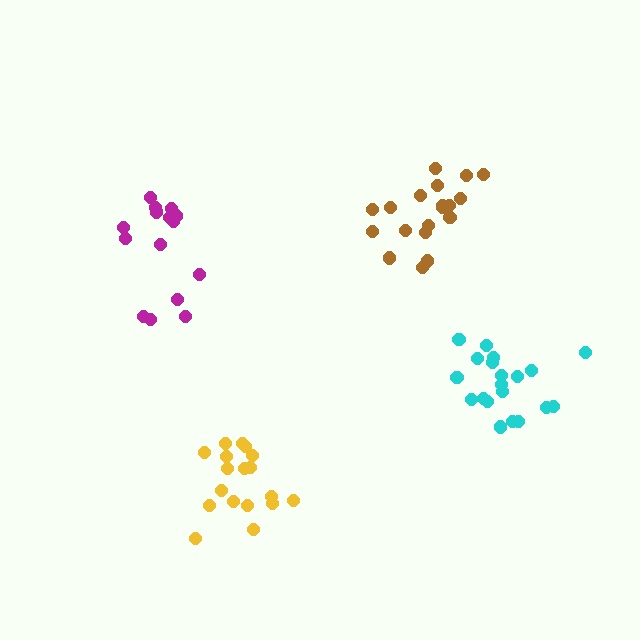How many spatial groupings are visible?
There are 4 spatial groupings.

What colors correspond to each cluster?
The clusters are colored: brown, yellow, magenta, cyan.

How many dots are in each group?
Group 1: 19 dots, Group 2: 18 dots, Group 3: 15 dots, Group 4: 21 dots (73 total).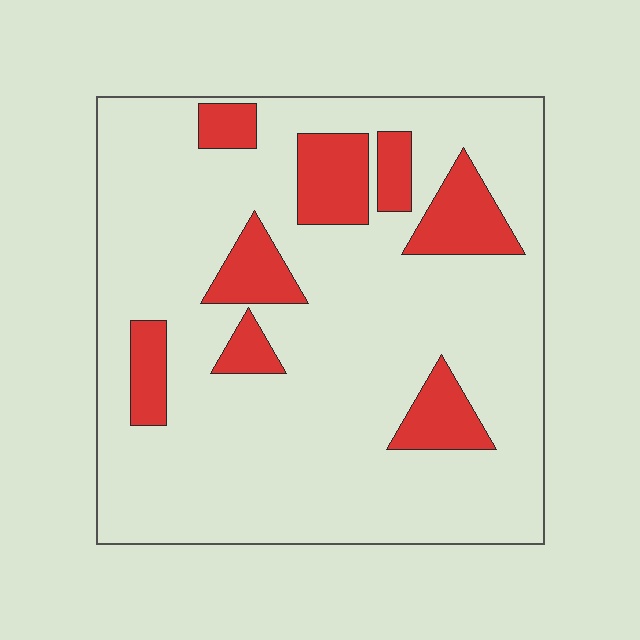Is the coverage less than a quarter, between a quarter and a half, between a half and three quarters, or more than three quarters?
Less than a quarter.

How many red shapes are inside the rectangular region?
8.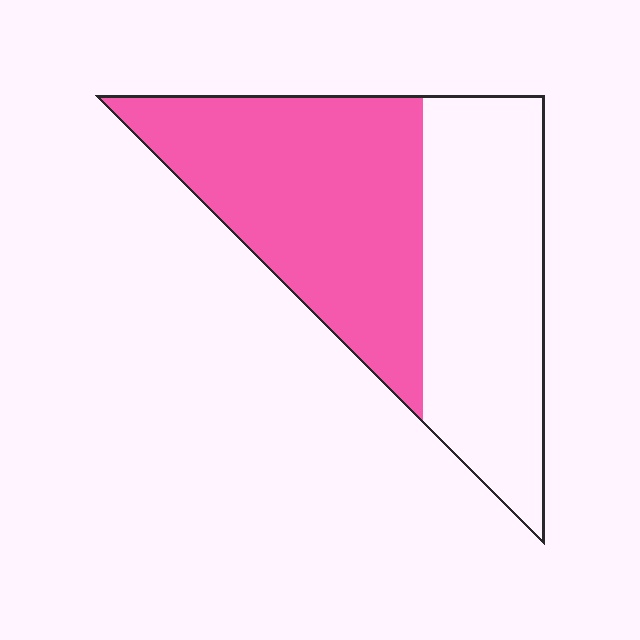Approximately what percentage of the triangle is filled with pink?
Approximately 55%.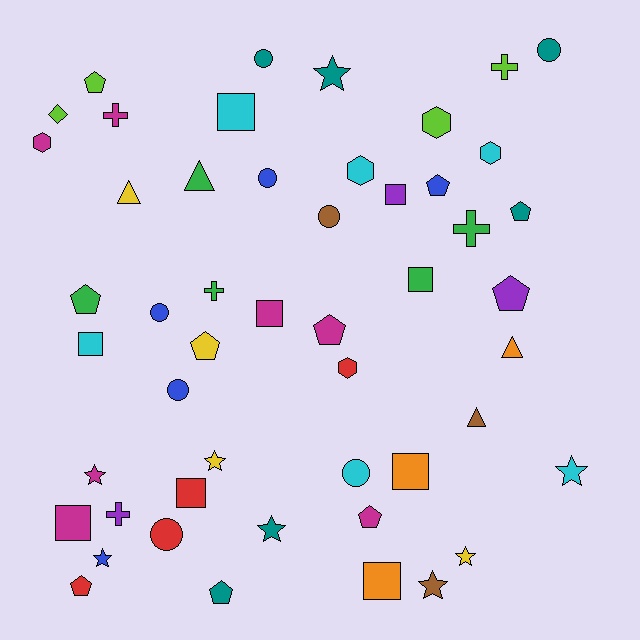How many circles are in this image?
There are 8 circles.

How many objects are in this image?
There are 50 objects.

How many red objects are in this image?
There are 4 red objects.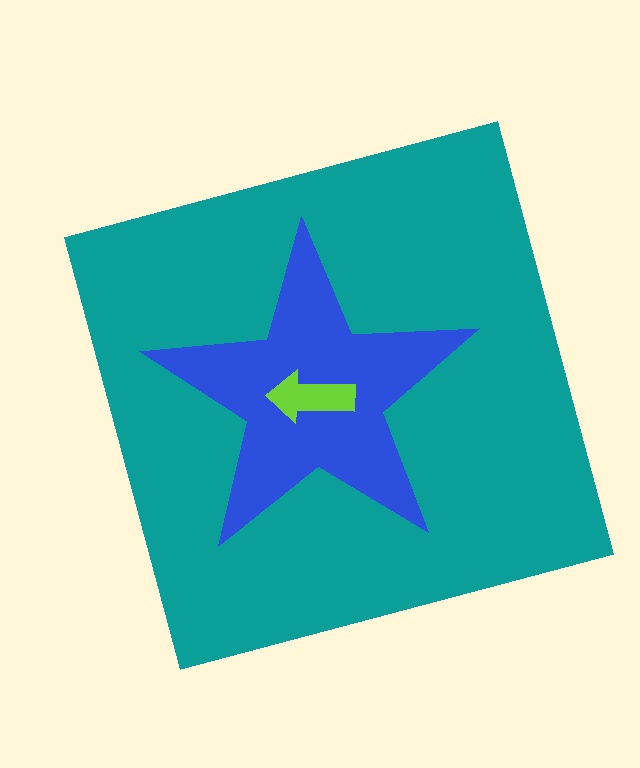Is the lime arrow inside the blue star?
Yes.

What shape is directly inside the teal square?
The blue star.